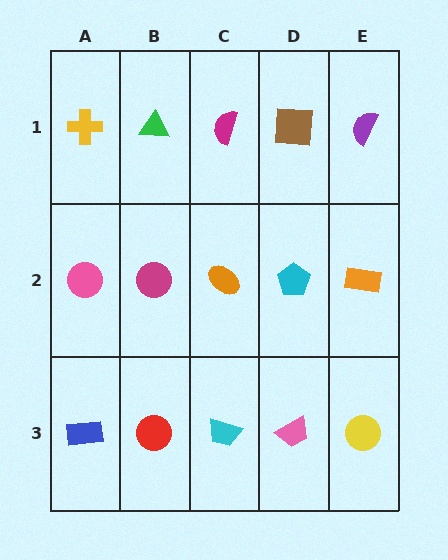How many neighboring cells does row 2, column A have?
3.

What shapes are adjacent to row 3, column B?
A magenta circle (row 2, column B), a blue rectangle (row 3, column A), a cyan trapezoid (row 3, column C).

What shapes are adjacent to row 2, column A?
A yellow cross (row 1, column A), a blue rectangle (row 3, column A), a magenta circle (row 2, column B).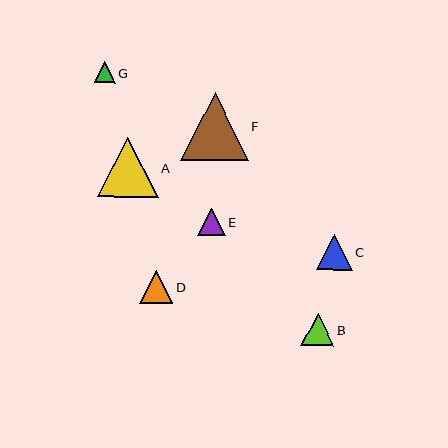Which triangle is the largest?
Triangle F is the largest with a size of approximately 68 pixels.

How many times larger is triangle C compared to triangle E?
Triangle C is approximately 1.3 times the size of triangle E.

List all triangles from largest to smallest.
From largest to smallest: F, A, C, D, B, E, G.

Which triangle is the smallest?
Triangle G is the smallest with a size of approximately 21 pixels.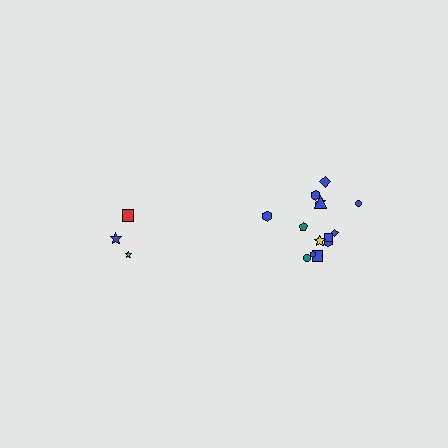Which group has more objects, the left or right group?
The right group.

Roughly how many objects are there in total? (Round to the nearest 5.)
Roughly 20 objects in total.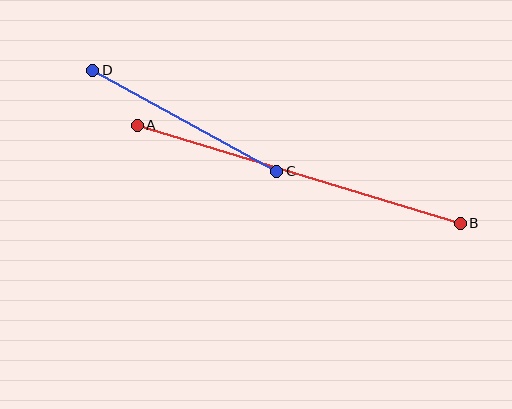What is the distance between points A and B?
The distance is approximately 338 pixels.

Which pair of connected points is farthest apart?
Points A and B are farthest apart.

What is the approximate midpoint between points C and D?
The midpoint is at approximately (185, 121) pixels.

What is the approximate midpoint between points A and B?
The midpoint is at approximately (299, 174) pixels.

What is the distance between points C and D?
The distance is approximately 210 pixels.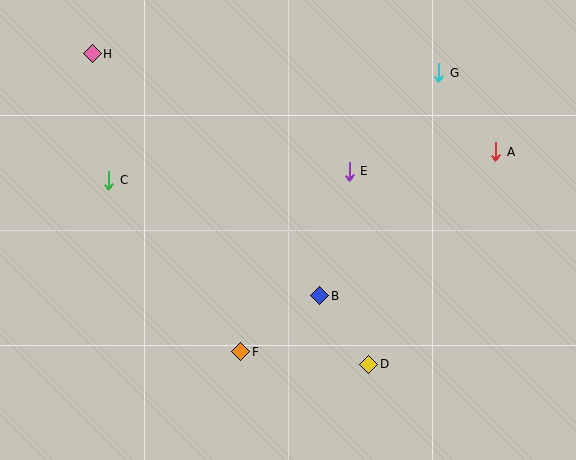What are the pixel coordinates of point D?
Point D is at (369, 364).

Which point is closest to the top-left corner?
Point H is closest to the top-left corner.